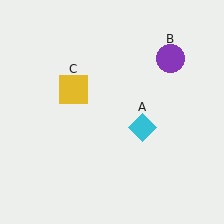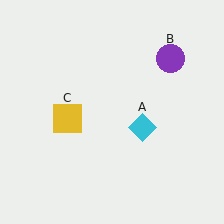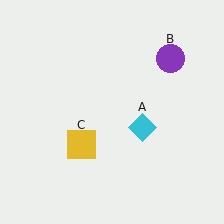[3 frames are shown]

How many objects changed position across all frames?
1 object changed position: yellow square (object C).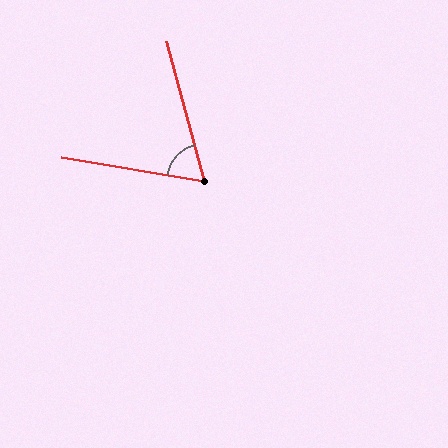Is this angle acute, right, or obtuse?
It is acute.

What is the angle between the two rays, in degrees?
Approximately 66 degrees.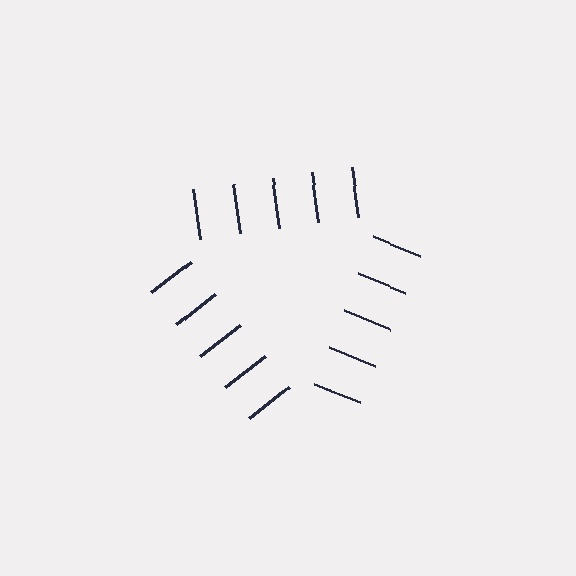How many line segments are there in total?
15 — 5 along each of the 3 edges.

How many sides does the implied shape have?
3 sides — the line-ends trace a triangle.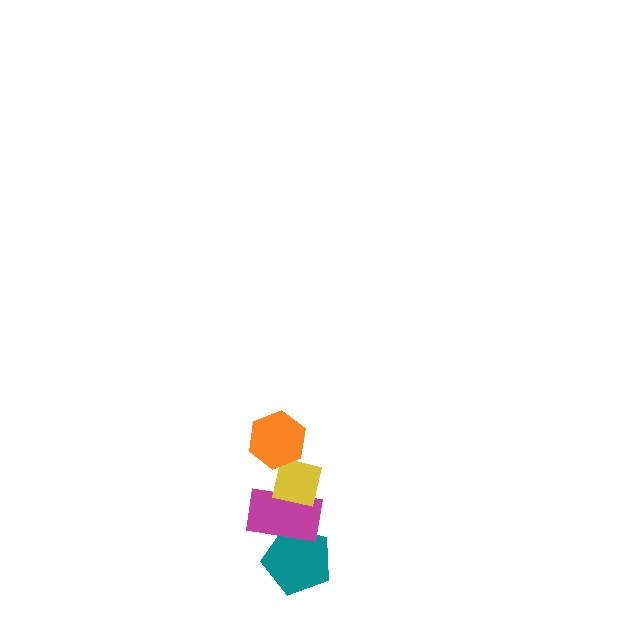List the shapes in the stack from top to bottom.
From top to bottom: the orange hexagon, the yellow square, the magenta rectangle, the teal pentagon.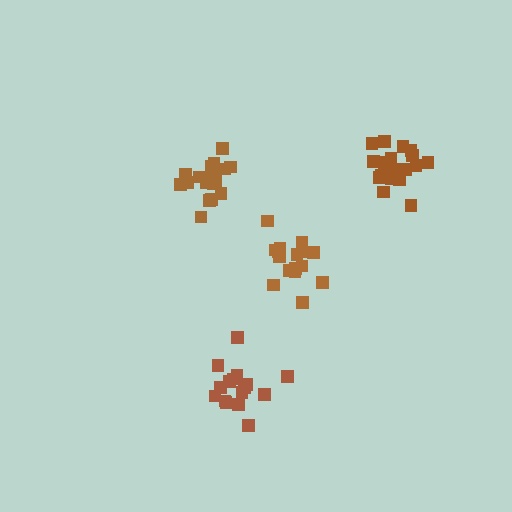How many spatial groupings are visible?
There are 4 spatial groupings.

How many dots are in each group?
Group 1: 16 dots, Group 2: 20 dots, Group 3: 16 dots, Group 4: 19 dots (71 total).